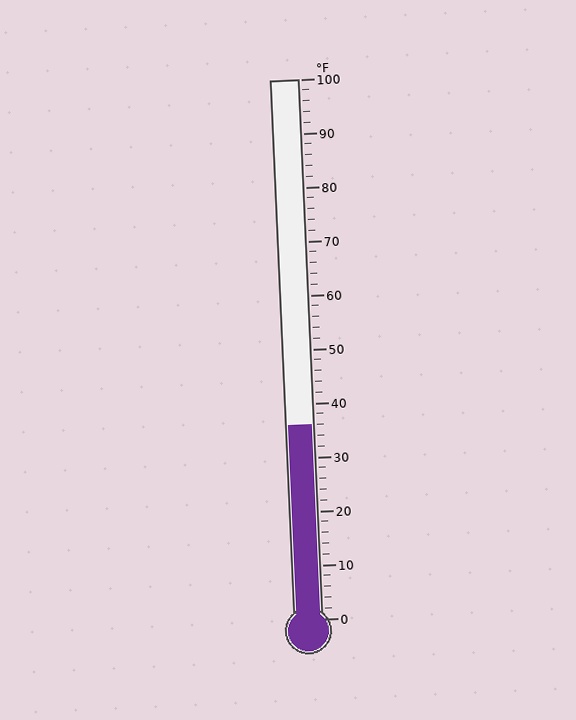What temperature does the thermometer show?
The thermometer shows approximately 36°F.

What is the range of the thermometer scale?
The thermometer scale ranges from 0°F to 100°F.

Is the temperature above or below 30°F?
The temperature is above 30°F.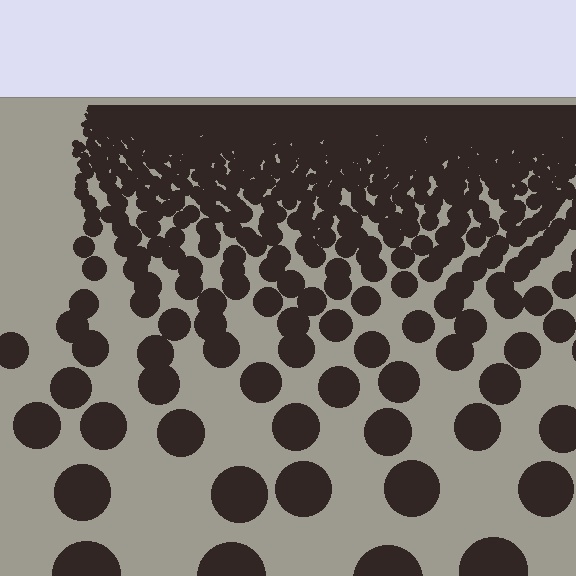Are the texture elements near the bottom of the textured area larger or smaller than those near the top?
Larger. Near the bottom, elements are closer to the viewer and appear at a bigger on-screen size.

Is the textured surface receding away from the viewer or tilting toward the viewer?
The surface is receding away from the viewer. Texture elements get smaller and denser toward the top.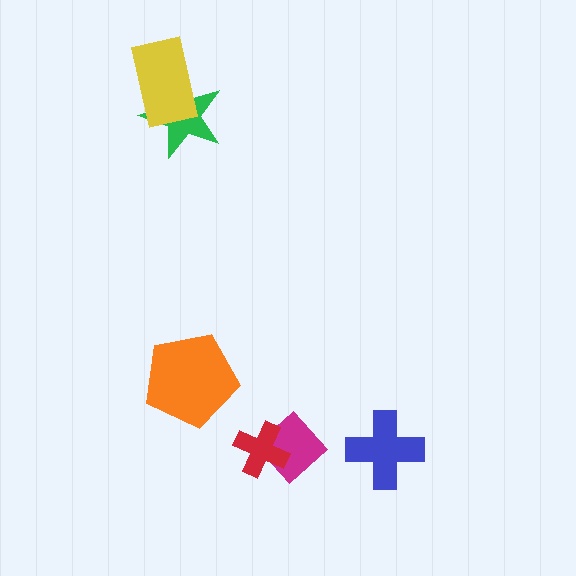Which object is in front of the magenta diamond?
The red cross is in front of the magenta diamond.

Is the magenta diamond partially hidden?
Yes, it is partially covered by another shape.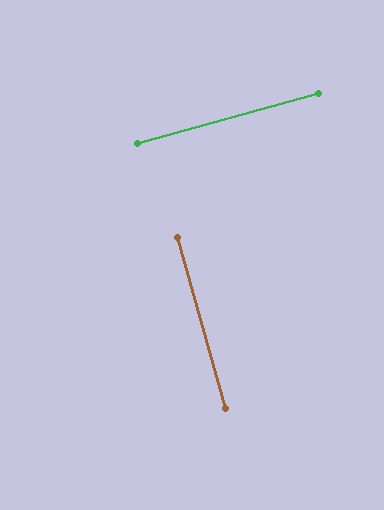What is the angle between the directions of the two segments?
Approximately 90 degrees.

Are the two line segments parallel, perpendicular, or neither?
Perpendicular — they meet at approximately 90°.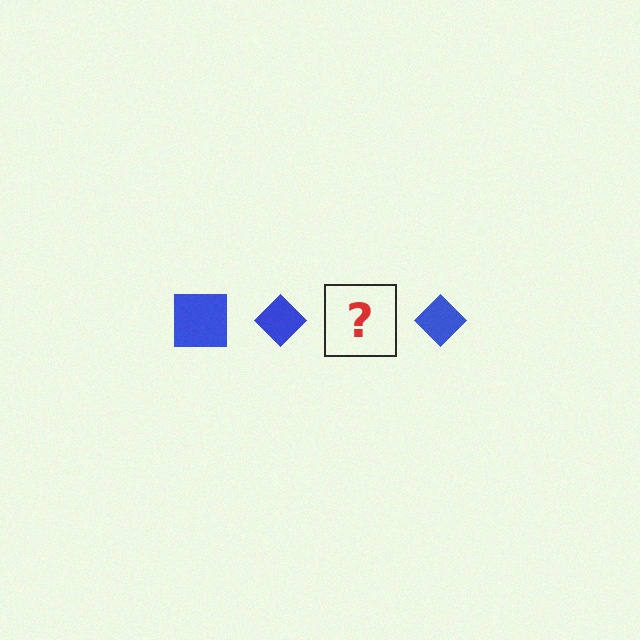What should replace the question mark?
The question mark should be replaced with a blue square.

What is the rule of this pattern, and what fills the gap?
The rule is that the pattern cycles through square, diamond shapes in blue. The gap should be filled with a blue square.